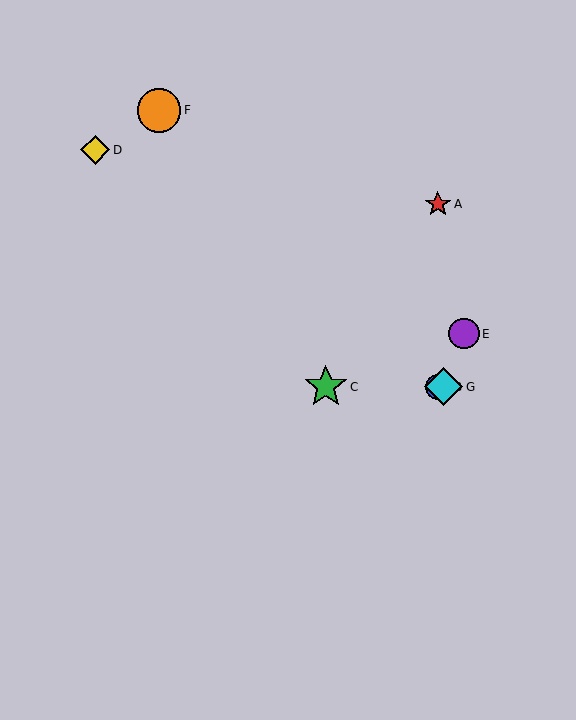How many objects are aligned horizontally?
3 objects (B, C, G) are aligned horizontally.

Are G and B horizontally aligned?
Yes, both are at y≈387.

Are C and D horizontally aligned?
No, C is at y≈387 and D is at y≈150.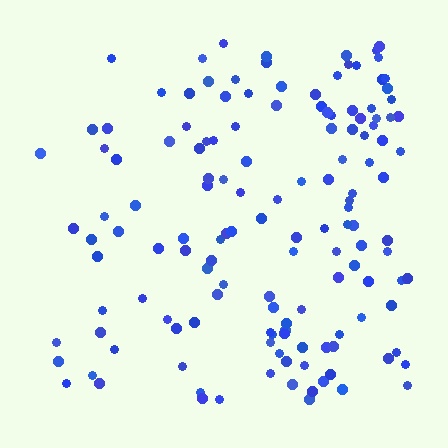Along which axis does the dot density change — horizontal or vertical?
Horizontal.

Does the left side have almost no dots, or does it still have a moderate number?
Still a moderate number, just noticeably fewer than the right.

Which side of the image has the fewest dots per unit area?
The left.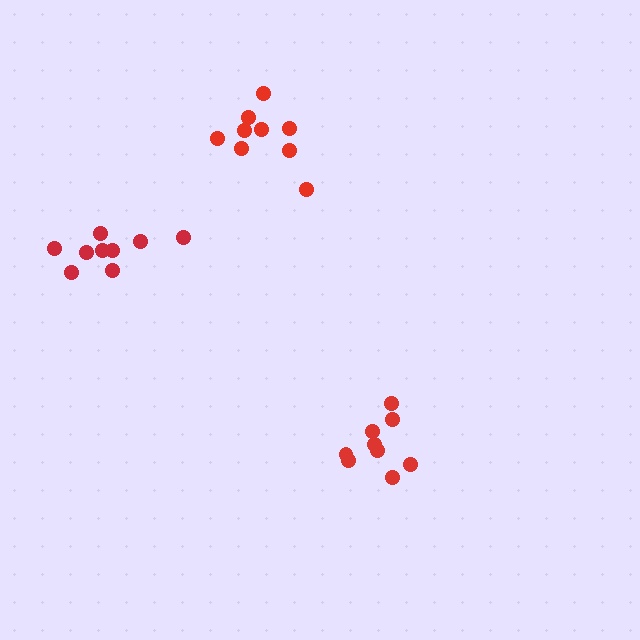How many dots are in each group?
Group 1: 9 dots, Group 2: 9 dots, Group 3: 9 dots (27 total).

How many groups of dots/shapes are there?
There are 3 groups.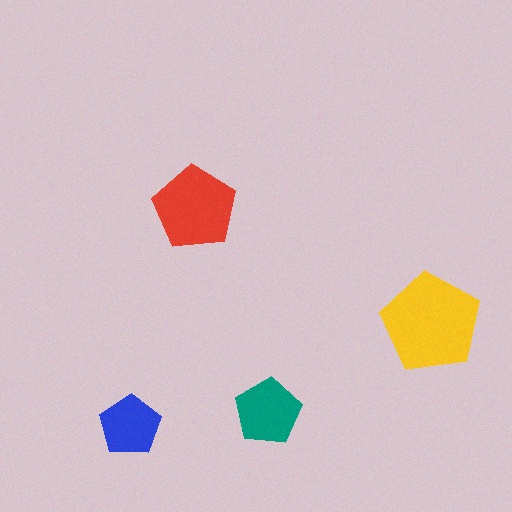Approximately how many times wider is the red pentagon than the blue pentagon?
About 1.5 times wider.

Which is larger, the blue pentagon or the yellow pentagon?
The yellow one.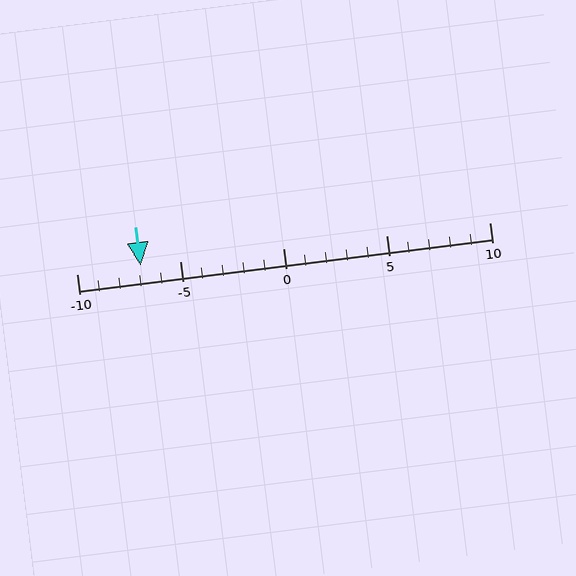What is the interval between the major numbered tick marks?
The major tick marks are spaced 5 units apart.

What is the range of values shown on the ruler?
The ruler shows values from -10 to 10.